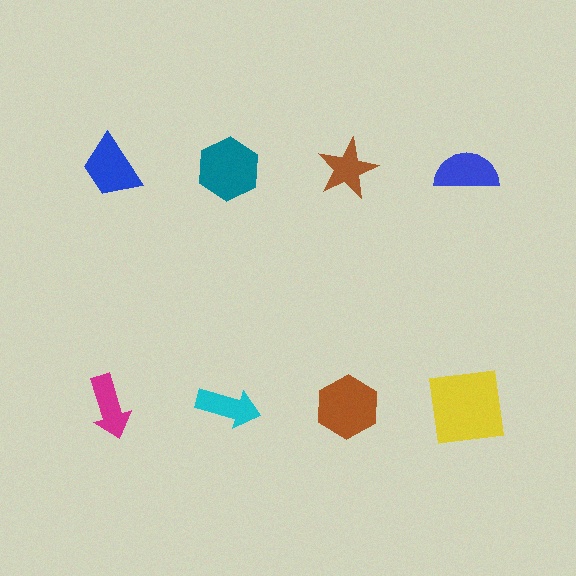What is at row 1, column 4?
A blue semicircle.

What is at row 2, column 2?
A cyan arrow.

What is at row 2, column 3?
A brown hexagon.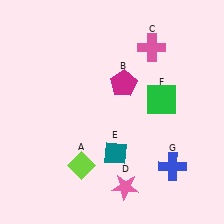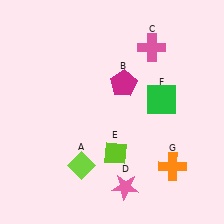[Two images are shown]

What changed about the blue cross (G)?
In Image 1, G is blue. In Image 2, it changed to orange.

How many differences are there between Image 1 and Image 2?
There are 2 differences between the two images.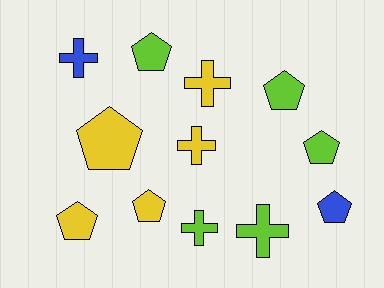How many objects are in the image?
There are 12 objects.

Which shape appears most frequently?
Pentagon, with 7 objects.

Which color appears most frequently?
Lime, with 5 objects.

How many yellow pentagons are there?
There are 3 yellow pentagons.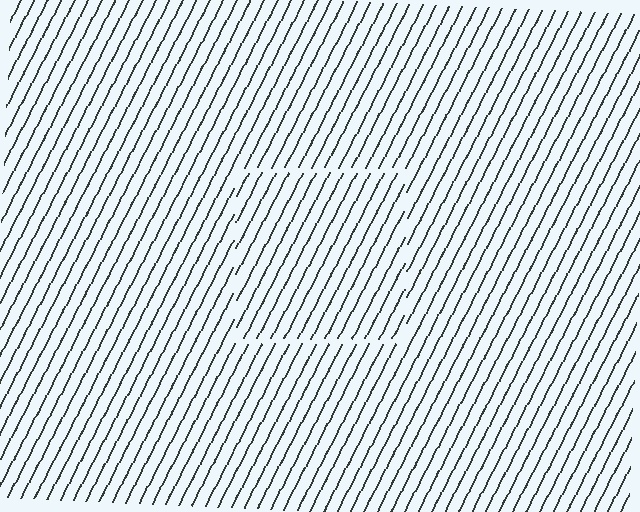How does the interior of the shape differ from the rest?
The interior of the shape contains the same grating, shifted by half a period — the contour is defined by the phase discontinuity where line-ends from the inner and outer gratings abut.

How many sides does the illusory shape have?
4 sides — the line-ends trace a square.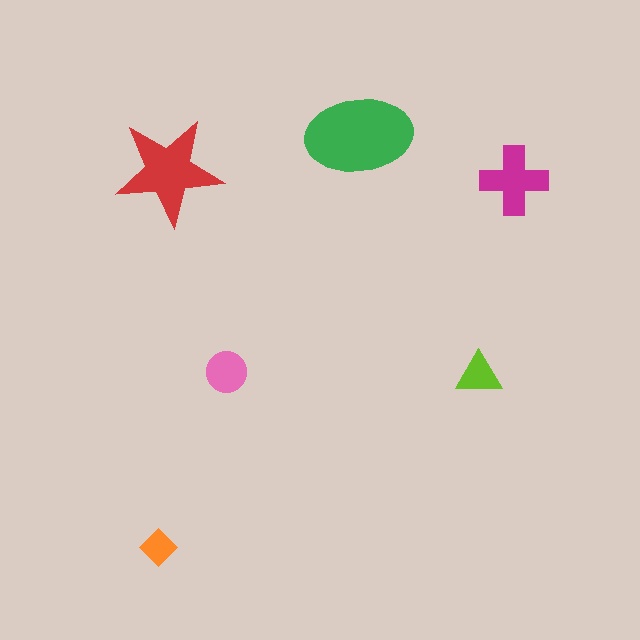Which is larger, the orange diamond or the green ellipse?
The green ellipse.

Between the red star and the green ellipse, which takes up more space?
The green ellipse.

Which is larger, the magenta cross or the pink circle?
The magenta cross.